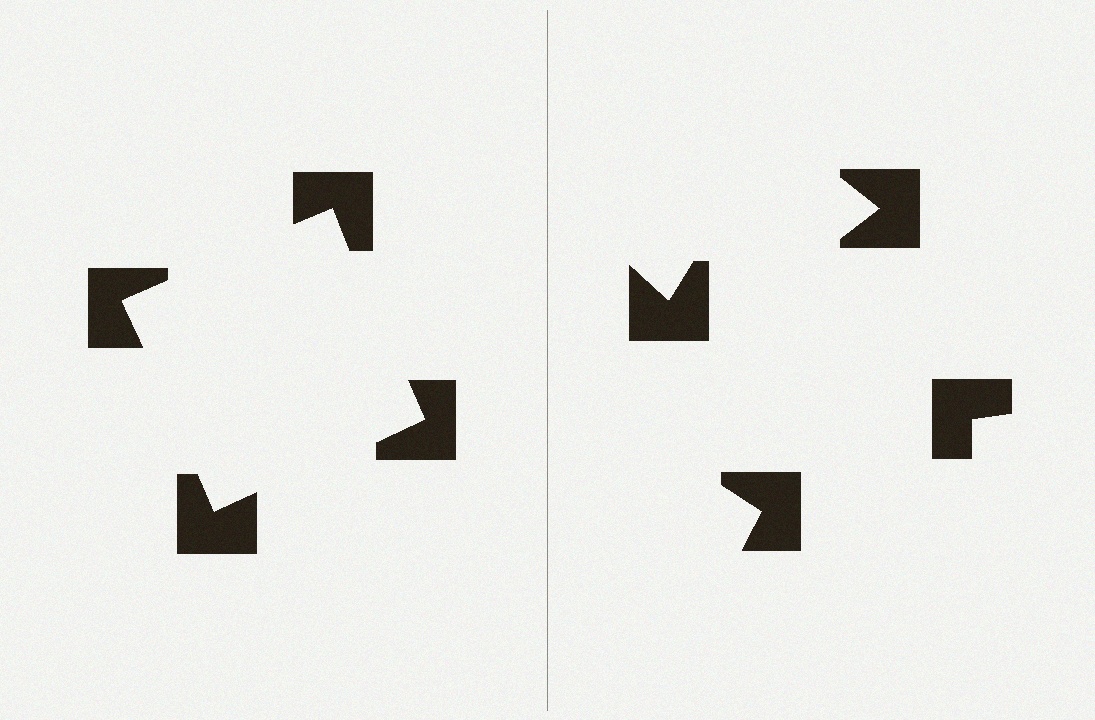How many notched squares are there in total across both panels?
8 — 4 on each side.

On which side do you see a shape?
An illusory square appears on the left side. On the right side the wedge cuts are rotated, so no coherent shape forms.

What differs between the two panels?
The notched squares are positioned identically on both sides; only the wedge orientations differ. On the left they align to a square; on the right they are misaligned.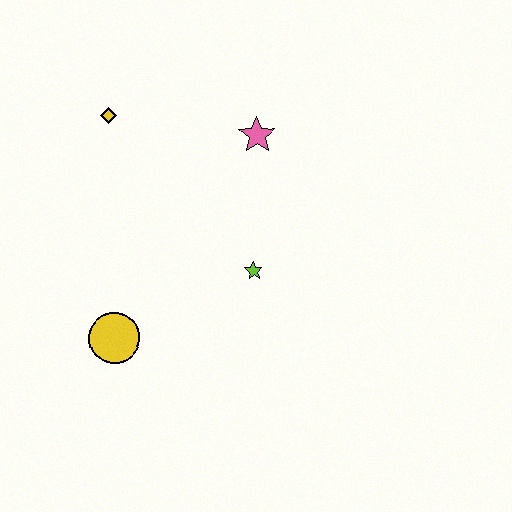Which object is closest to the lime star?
The pink star is closest to the lime star.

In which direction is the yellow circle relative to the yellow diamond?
The yellow circle is below the yellow diamond.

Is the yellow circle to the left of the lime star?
Yes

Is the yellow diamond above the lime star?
Yes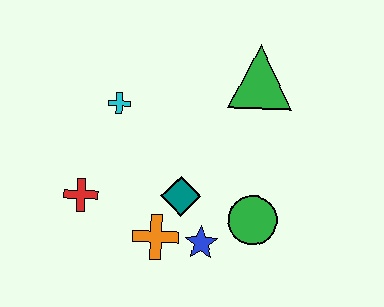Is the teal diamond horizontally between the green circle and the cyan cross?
Yes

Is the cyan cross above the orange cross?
Yes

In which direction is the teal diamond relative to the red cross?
The teal diamond is to the right of the red cross.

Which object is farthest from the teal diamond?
The green triangle is farthest from the teal diamond.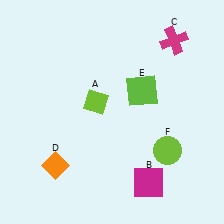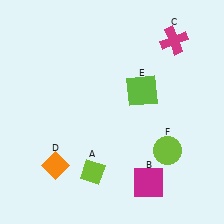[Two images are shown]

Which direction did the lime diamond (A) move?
The lime diamond (A) moved down.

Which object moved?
The lime diamond (A) moved down.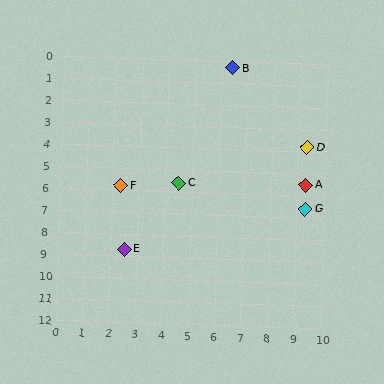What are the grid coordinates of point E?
Point E is at approximately (2.5, 8.7).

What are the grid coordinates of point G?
Point G is at approximately (9.3, 6.6).